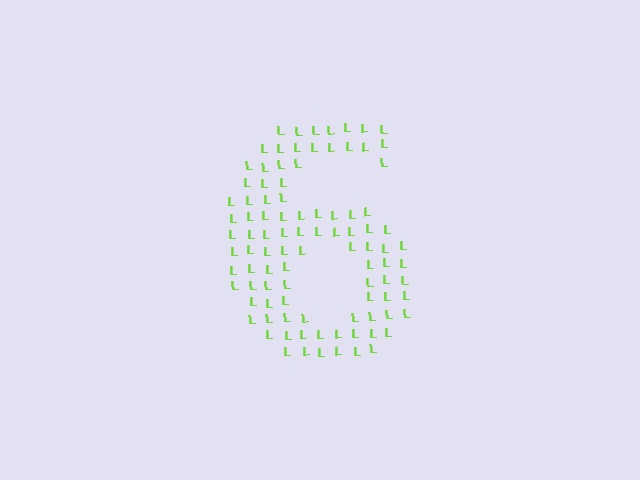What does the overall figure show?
The overall figure shows the digit 6.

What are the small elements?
The small elements are letter L's.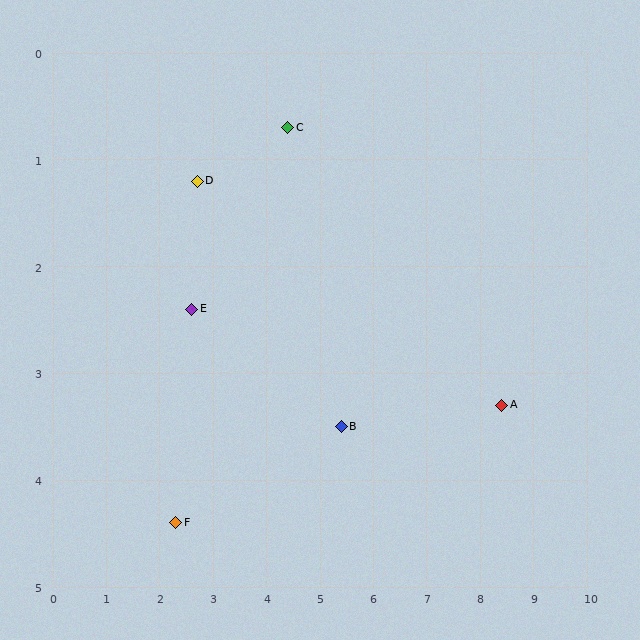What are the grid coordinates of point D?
Point D is at approximately (2.7, 1.2).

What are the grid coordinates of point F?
Point F is at approximately (2.3, 4.4).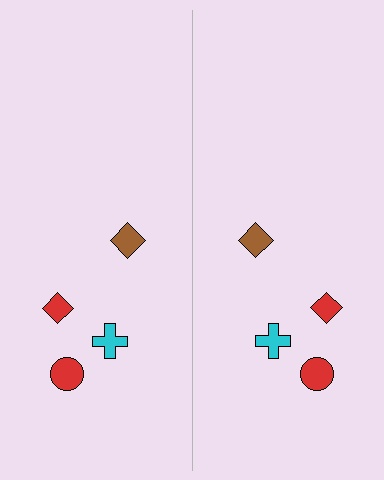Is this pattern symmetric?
Yes, this pattern has bilateral (reflection) symmetry.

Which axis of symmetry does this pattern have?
The pattern has a vertical axis of symmetry running through the center of the image.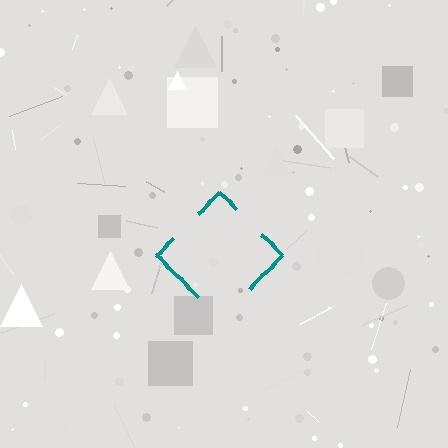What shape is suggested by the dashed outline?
The dashed outline suggests a diamond.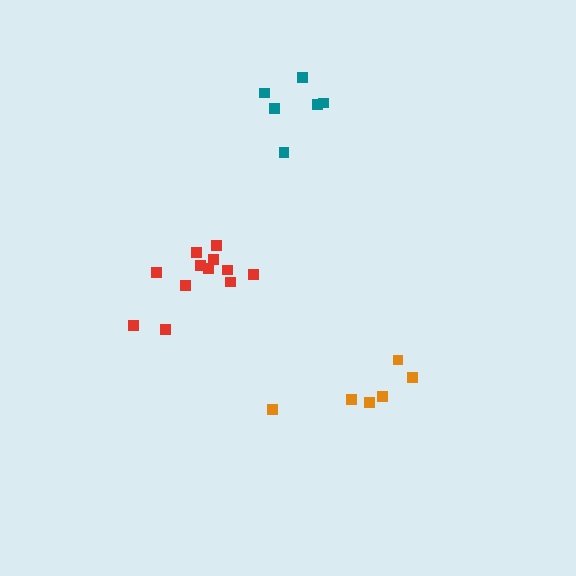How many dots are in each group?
Group 1: 6 dots, Group 2: 12 dots, Group 3: 6 dots (24 total).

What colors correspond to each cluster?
The clusters are colored: orange, red, teal.